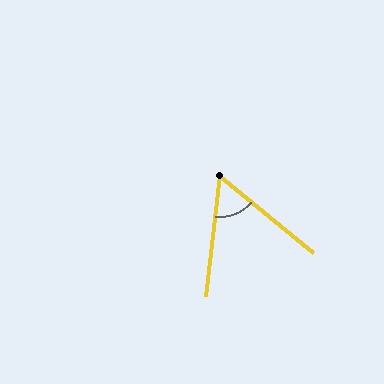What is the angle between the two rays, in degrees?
Approximately 57 degrees.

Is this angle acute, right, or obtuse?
It is acute.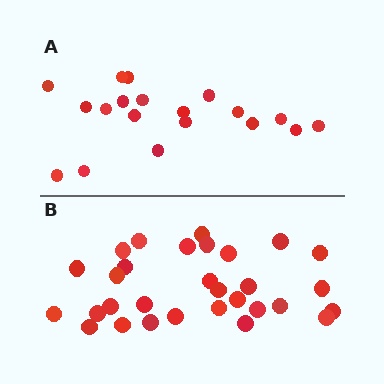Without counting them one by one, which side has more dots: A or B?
Region B (the bottom region) has more dots.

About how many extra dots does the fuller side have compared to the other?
Region B has roughly 12 or so more dots than region A.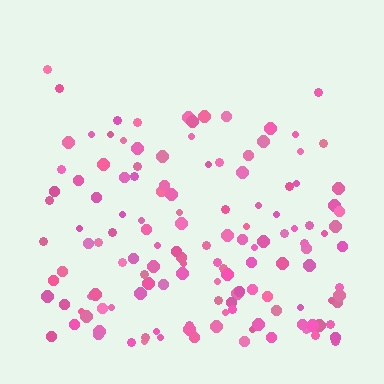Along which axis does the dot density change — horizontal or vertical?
Vertical.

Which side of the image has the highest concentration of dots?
The bottom.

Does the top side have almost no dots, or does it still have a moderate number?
Still a moderate number, just noticeably fewer than the bottom.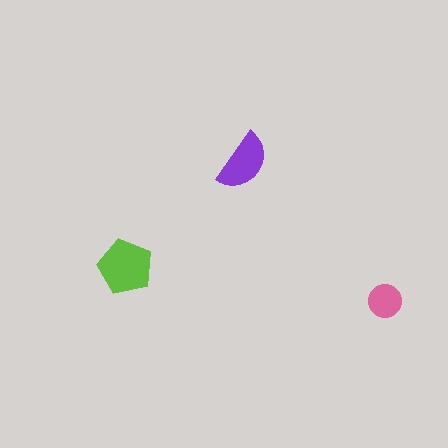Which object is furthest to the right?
The pink circle is rightmost.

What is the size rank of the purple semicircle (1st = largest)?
2nd.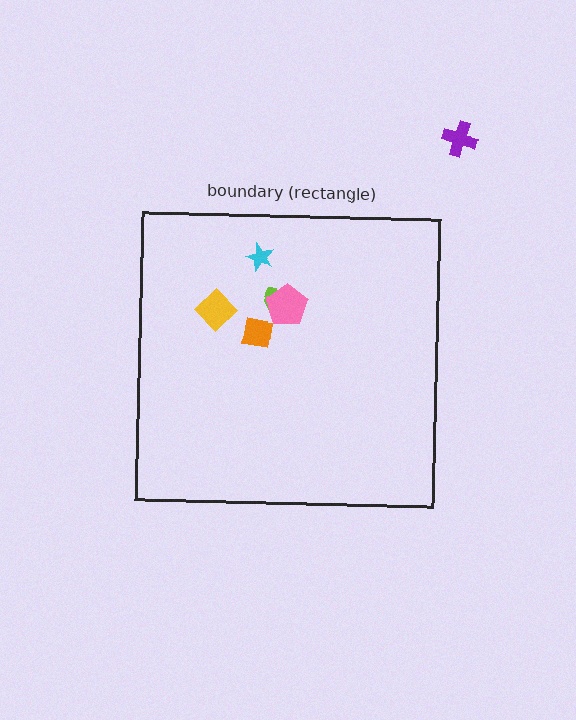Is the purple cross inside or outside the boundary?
Outside.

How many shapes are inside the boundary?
5 inside, 1 outside.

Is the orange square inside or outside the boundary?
Inside.